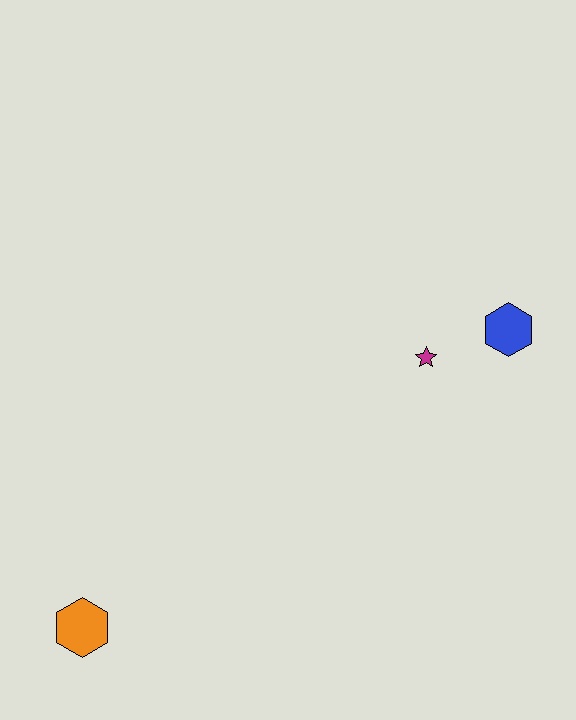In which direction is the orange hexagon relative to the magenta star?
The orange hexagon is to the left of the magenta star.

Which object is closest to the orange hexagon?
The magenta star is closest to the orange hexagon.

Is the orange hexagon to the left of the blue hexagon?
Yes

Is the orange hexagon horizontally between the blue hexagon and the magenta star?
No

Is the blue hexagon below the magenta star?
No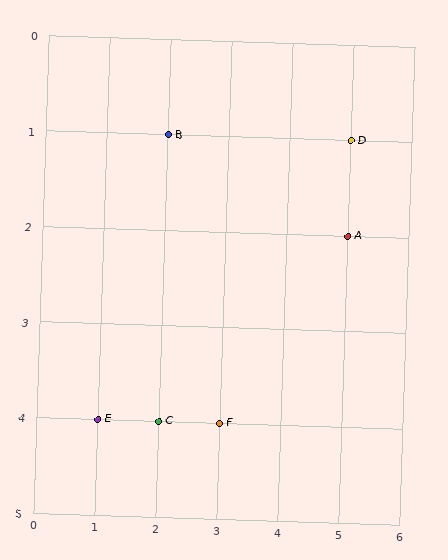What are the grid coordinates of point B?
Point B is at grid coordinates (2, 1).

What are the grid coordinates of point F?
Point F is at grid coordinates (3, 4).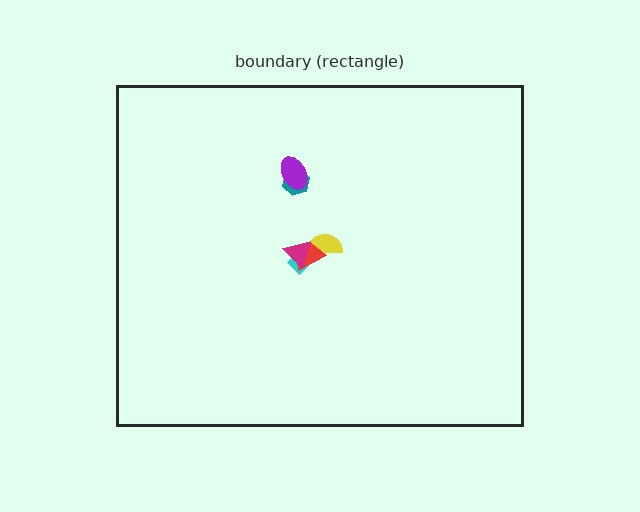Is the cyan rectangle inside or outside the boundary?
Inside.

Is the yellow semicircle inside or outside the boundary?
Inside.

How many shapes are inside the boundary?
6 inside, 0 outside.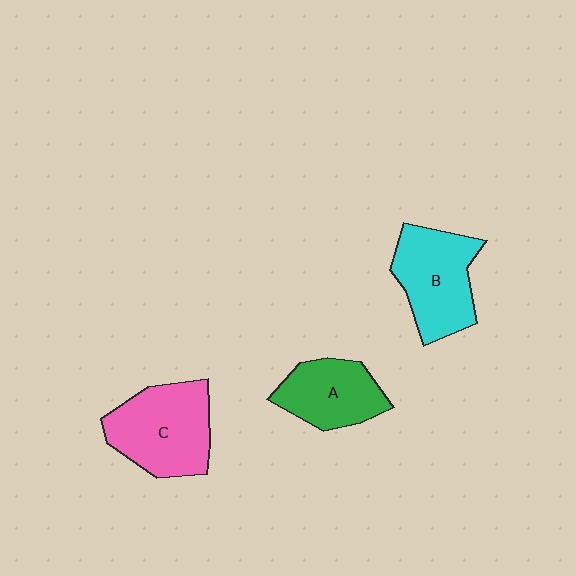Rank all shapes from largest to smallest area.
From largest to smallest: C (pink), B (cyan), A (green).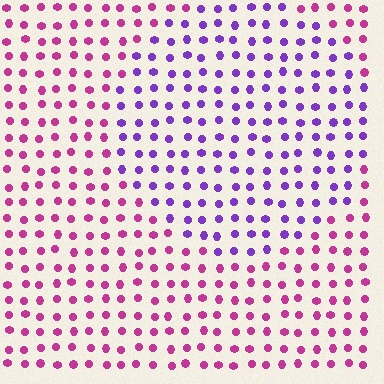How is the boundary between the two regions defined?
The boundary is defined purely by a slight shift in hue (about 48 degrees). Spacing, size, and orientation are identical on both sides.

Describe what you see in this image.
The image is filled with small magenta elements in a uniform arrangement. A circle-shaped region is visible where the elements are tinted to a slightly different hue, forming a subtle color boundary.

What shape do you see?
I see a circle.